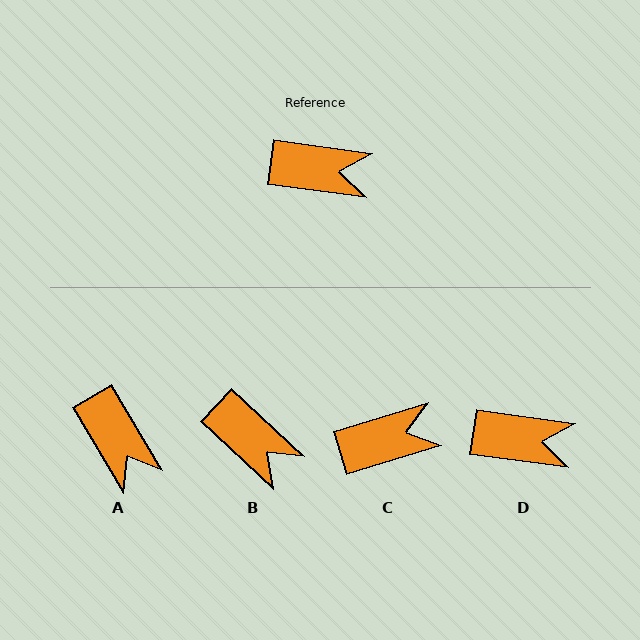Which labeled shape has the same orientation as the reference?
D.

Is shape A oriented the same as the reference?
No, it is off by about 52 degrees.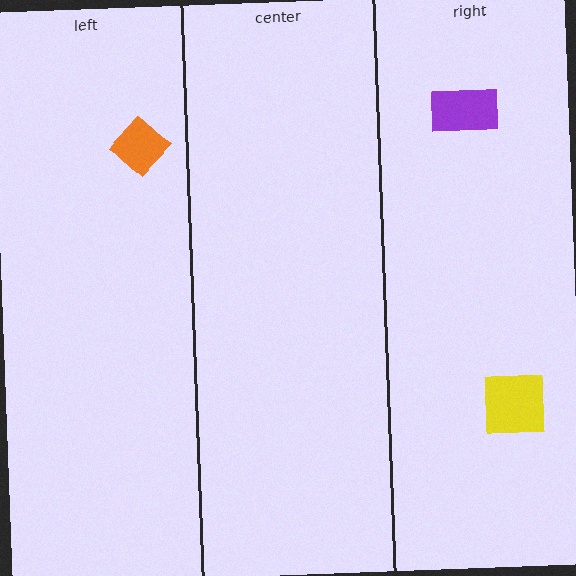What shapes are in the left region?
The orange diamond.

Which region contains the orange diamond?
The left region.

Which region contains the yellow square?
The right region.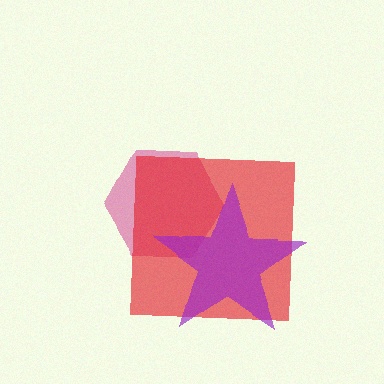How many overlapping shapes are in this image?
There are 3 overlapping shapes in the image.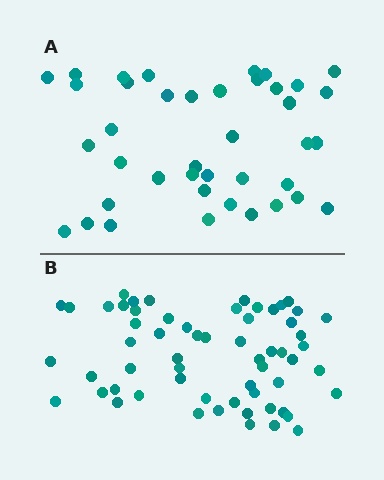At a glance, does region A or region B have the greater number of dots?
Region B (the bottom region) has more dots.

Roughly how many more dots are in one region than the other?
Region B has approximately 20 more dots than region A.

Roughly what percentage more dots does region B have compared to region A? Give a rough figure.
About 50% more.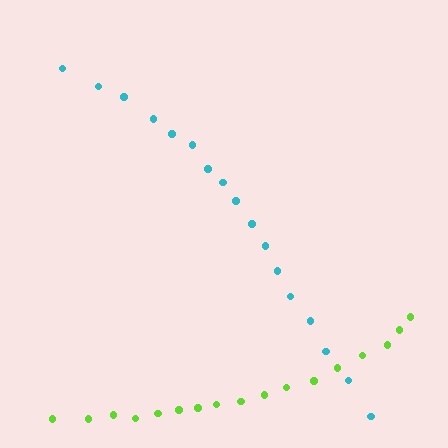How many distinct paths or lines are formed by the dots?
There are 2 distinct paths.